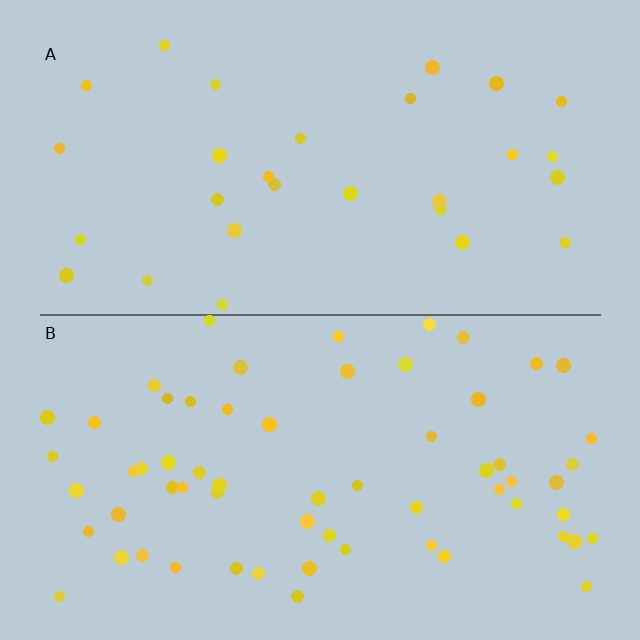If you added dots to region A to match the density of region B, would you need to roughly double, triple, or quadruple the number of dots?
Approximately double.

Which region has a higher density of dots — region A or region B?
B (the bottom).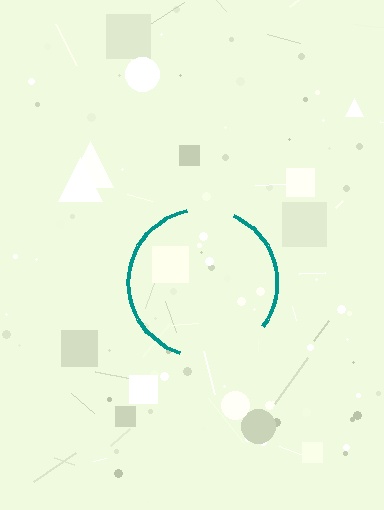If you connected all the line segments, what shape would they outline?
They would outline a circle.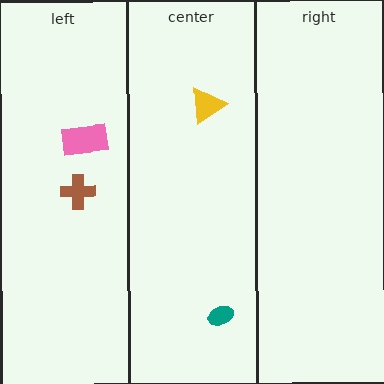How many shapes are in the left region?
2.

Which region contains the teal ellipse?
The center region.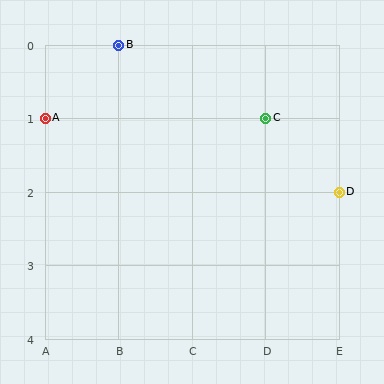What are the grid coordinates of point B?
Point B is at grid coordinates (B, 0).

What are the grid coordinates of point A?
Point A is at grid coordinates (A, 1).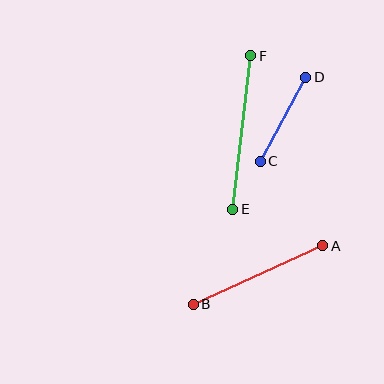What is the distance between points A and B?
The distance is approximately 142 pixels.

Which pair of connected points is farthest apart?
Points E and F are farthest apart.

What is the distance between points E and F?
The distance is approximately 154 pixels.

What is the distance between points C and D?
The distance is approximately 96 pixels.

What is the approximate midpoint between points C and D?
The midpoint is at approximately (283, 119) pixels.